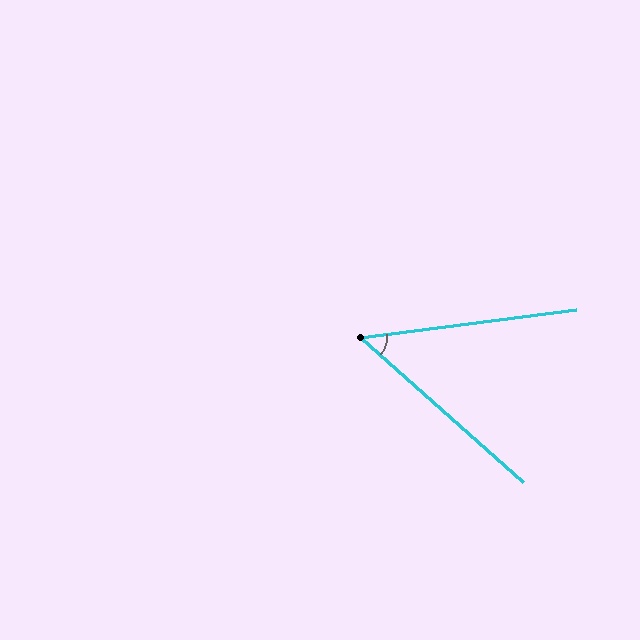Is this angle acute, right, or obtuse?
It is acute.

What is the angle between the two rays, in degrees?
Approximately 49 degrees.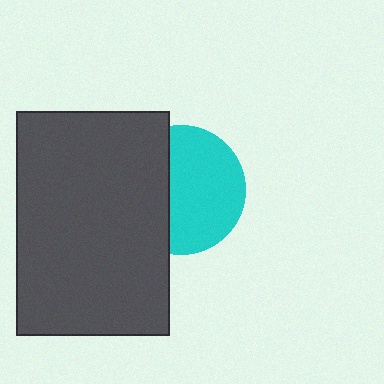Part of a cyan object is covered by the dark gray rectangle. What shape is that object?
It is a circle.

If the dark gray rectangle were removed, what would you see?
You would see the complete cyan circle.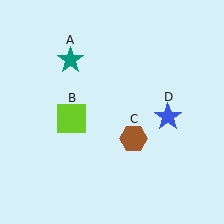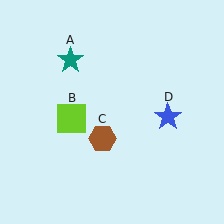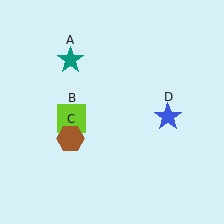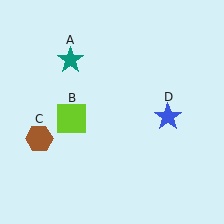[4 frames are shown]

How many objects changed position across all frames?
1 object changed position: brown hexagon (object C).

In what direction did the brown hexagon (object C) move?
The brown hexagon (object C) moved left.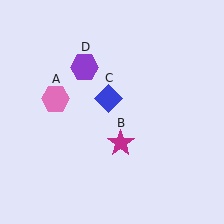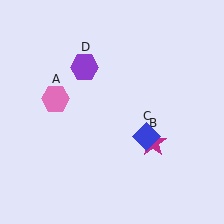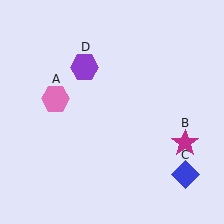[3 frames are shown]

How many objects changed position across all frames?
2 objects changed position: magenta star (object B), blue diamond (object C).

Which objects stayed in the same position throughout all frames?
Pink hexagon (object A) and purple hexagon (object D) remained stationary.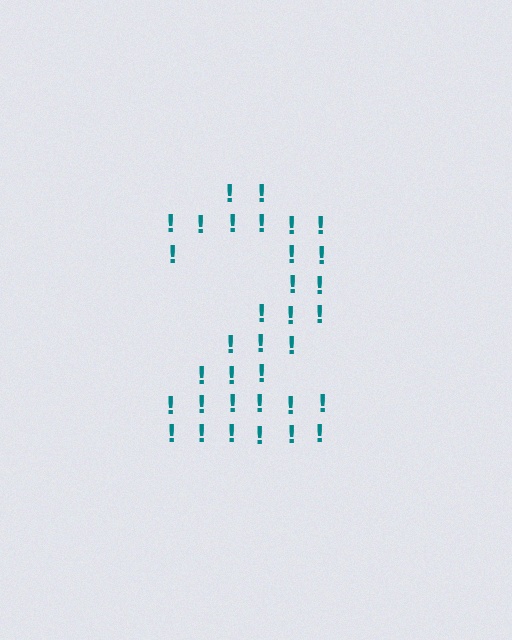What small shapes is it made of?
It is made of small exclamation marks.